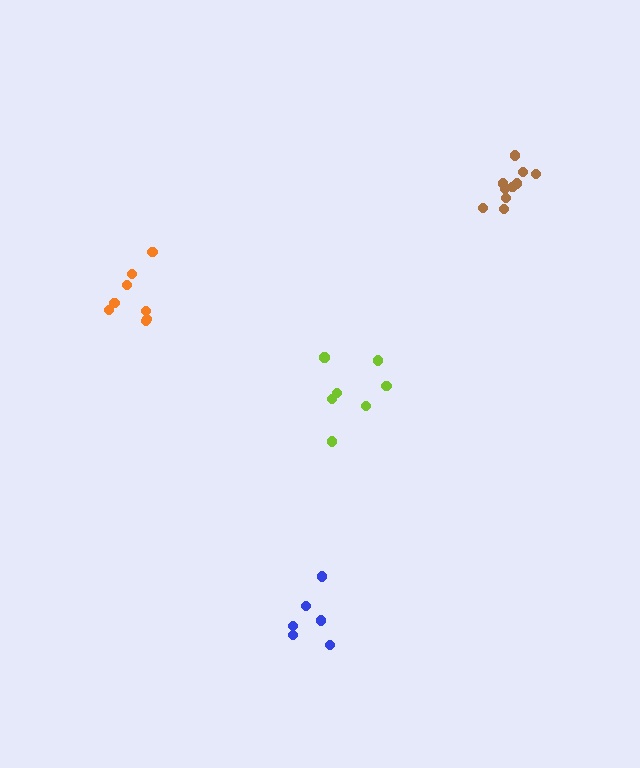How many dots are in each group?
Group 1: 6 dots, Group 2: 10 dots, Group 3: 8 dots, Group 4: 7 dots (31 total).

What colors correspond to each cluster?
The clusters are colored: blue, brown, orange, lime.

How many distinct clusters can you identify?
There are 4 distinct clusters.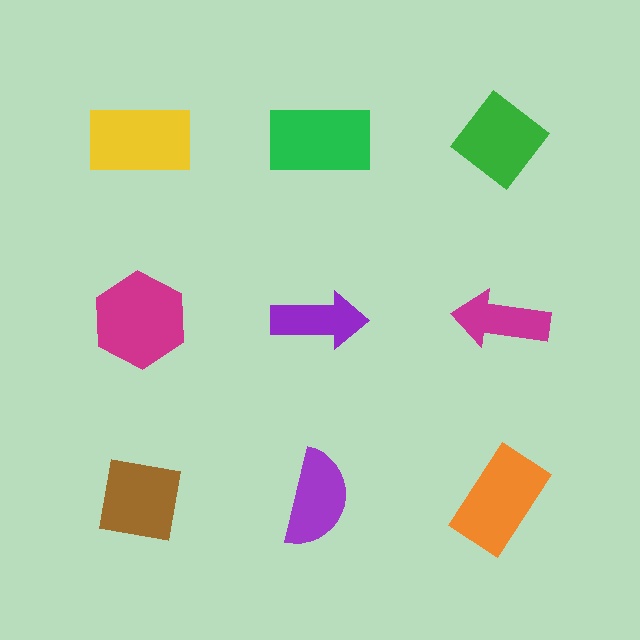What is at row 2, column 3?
A magenta arrow.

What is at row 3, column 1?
A brown square.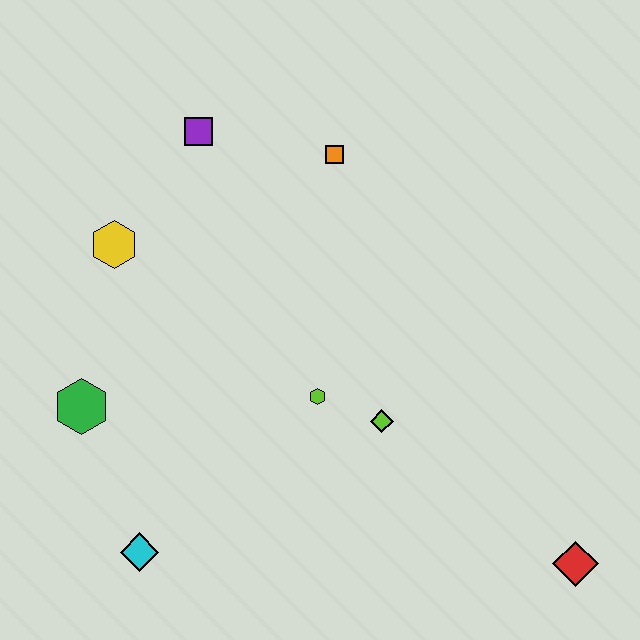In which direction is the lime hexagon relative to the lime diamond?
The lime hexagon is to the left of the lime diamond.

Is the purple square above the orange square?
Yes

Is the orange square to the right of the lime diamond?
No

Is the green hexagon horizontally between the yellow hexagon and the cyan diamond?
No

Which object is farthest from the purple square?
The red diamond is farthest from the purple square.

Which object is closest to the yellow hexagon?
The purple square is closest to the yellow hexagon.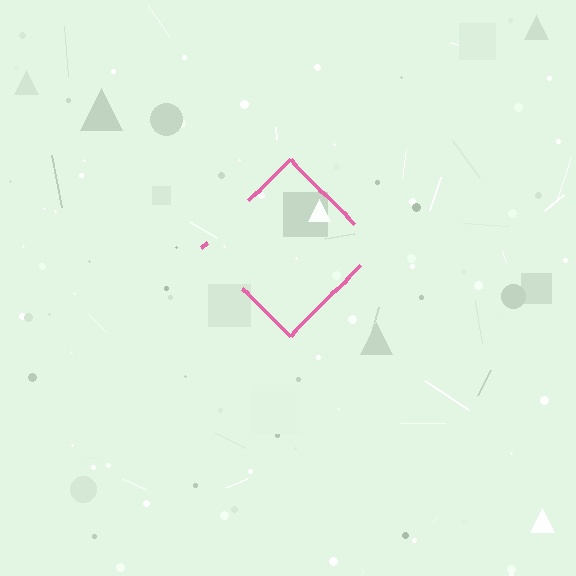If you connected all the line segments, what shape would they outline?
They would outline a diamond.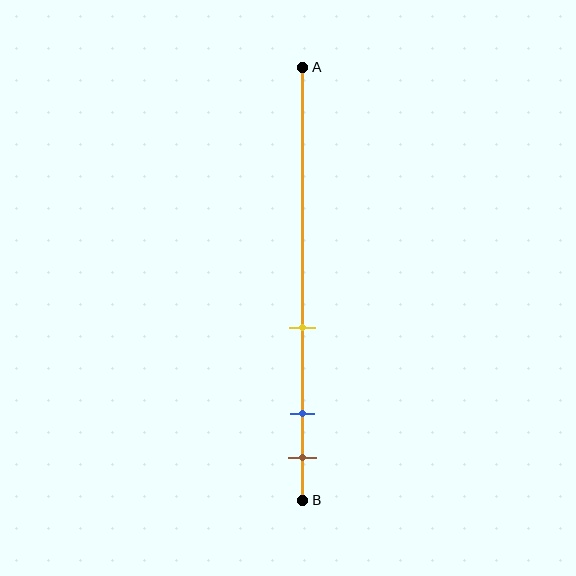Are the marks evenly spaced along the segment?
No, the marks are not evenly spaced.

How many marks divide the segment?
There are 3 marks dividing the segment.